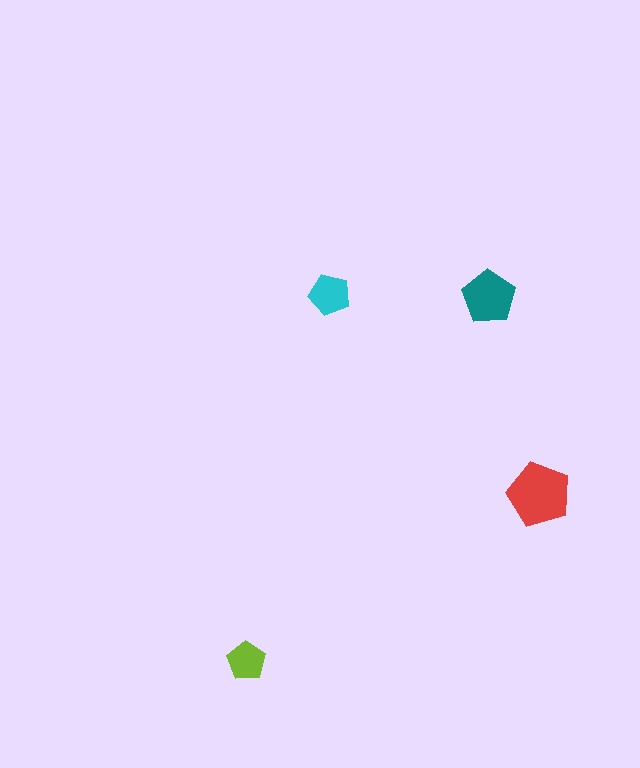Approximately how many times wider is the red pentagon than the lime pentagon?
About 1.5 times wider.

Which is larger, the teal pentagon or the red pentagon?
The red one.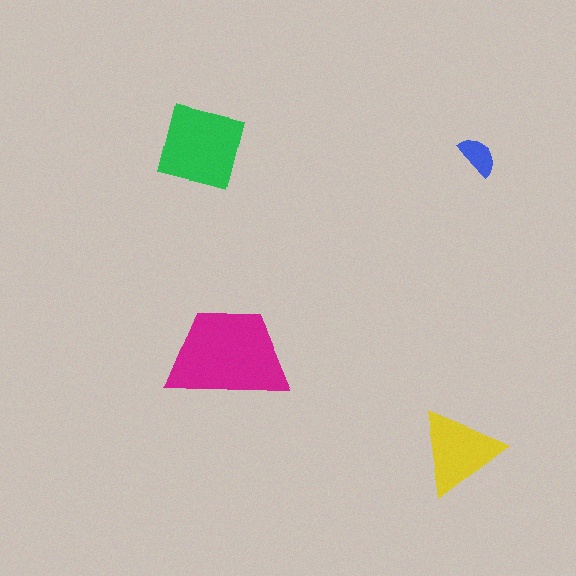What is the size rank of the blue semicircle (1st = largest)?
4th.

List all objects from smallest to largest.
The blue semicircle, the yellow triangle, the green square, the magenta trapezoid.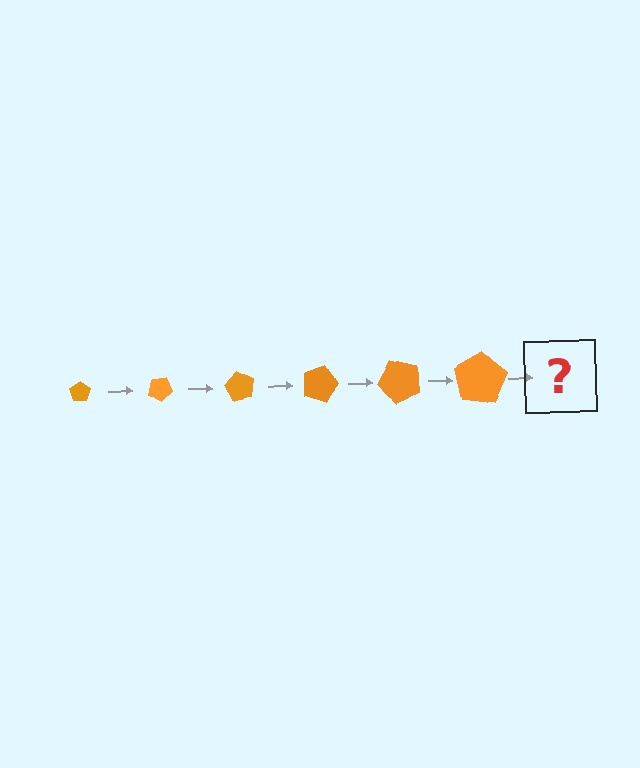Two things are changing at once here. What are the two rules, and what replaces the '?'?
The two rules are that the pentagon grows larger each step and it rotates 30 degrees each step. The '?' should be a pentagon, larger than the previous one and rotated 180 degrees from the start.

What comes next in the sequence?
The next element should be a pentagon, larger than the previous one and rotated 180 degrees from the start.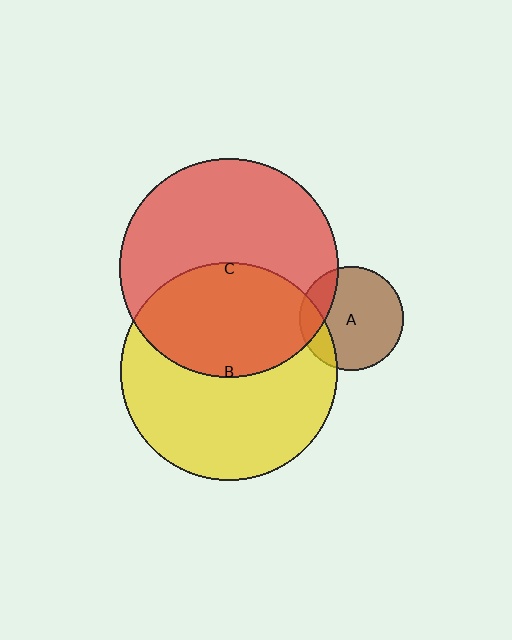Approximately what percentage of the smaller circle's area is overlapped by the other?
Approximately 20%.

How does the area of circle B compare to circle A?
Approximately 4.4 times.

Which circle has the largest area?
Circle C (red).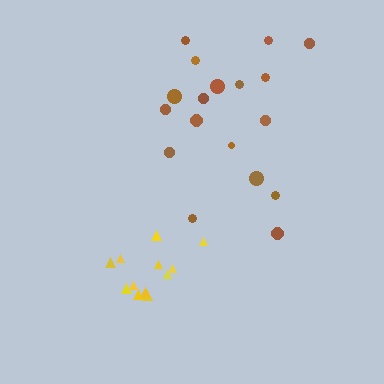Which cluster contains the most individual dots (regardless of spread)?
Brown (18).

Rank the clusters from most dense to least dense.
yellow, brown.